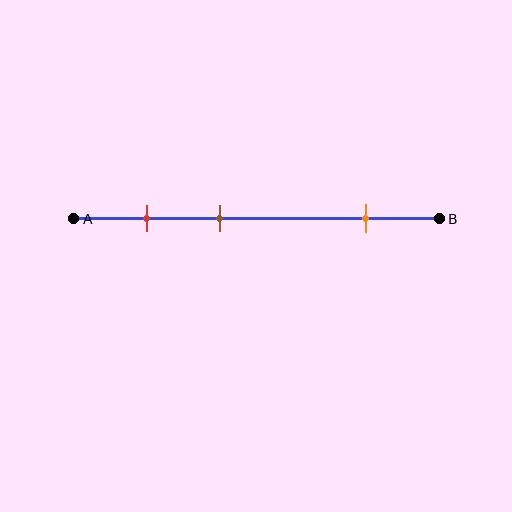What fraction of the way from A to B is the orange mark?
The orange mark is approximately 80% (0.8) of the way from A to B.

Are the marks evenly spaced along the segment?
No, the marks are not evenly spaced.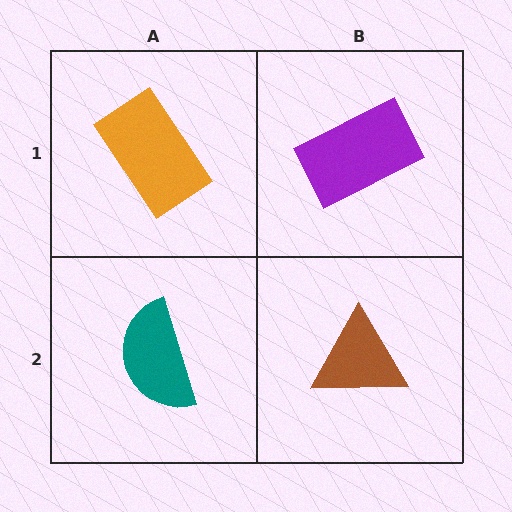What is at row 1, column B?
A purple rectangle.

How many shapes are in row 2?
2 shapes.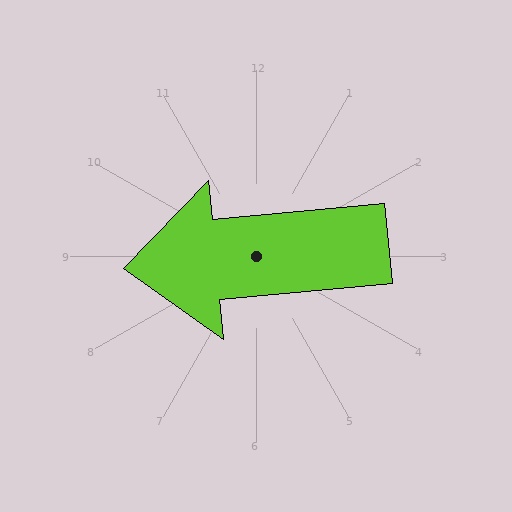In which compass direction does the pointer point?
West.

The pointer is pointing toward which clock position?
Roughly 9 o'clock.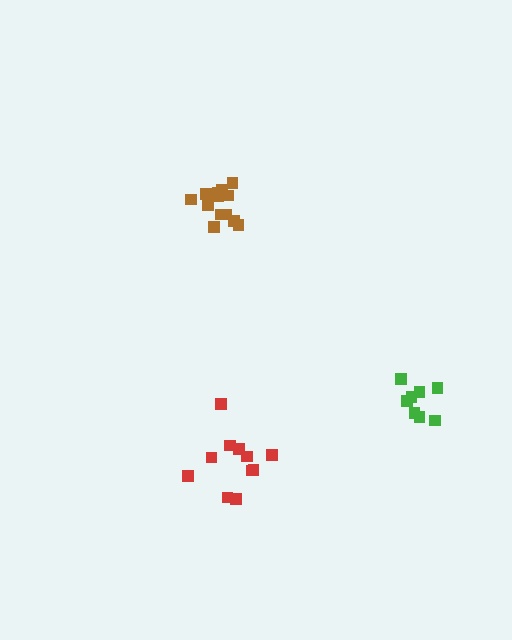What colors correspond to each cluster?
The clusters are colored: brown, green, red.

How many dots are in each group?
Group 1: 13 dots, Group 2: 8 dots, Group 3: 11 dots (32 total).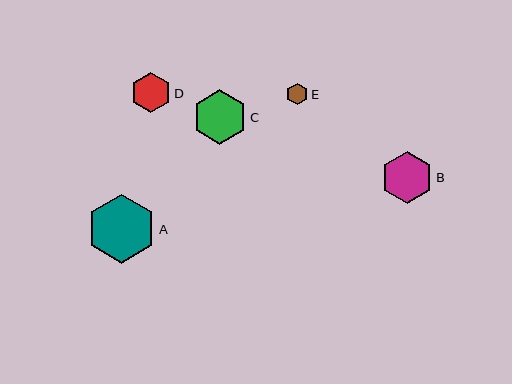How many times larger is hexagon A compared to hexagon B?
Hexagon A is approximately 1.3 times the size of hexagon B.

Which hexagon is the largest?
Hexagon A is the largest with a size of approximately 69 pixels.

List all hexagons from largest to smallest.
From largest to smallest: A, C, B, D, E.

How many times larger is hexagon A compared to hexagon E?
Hexagon A is approximately 3.2 times the size of hexagon E.